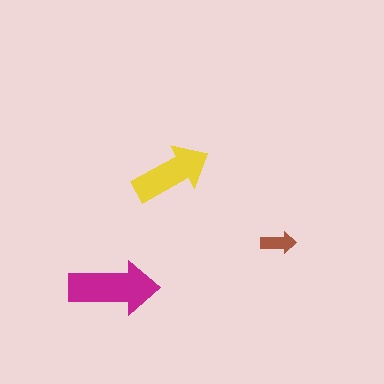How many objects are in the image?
There are 3 objects in the image.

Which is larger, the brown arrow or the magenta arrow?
The magenta one.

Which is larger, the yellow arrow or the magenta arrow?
The magenta one.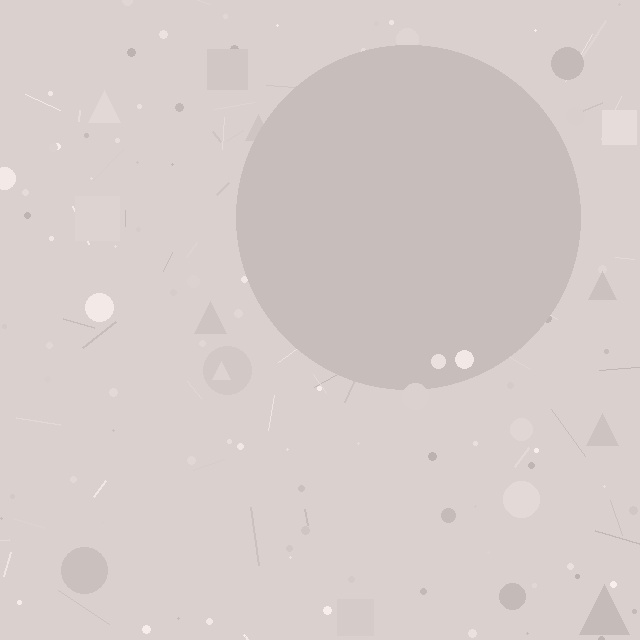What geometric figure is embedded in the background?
A circle is embedded in the background.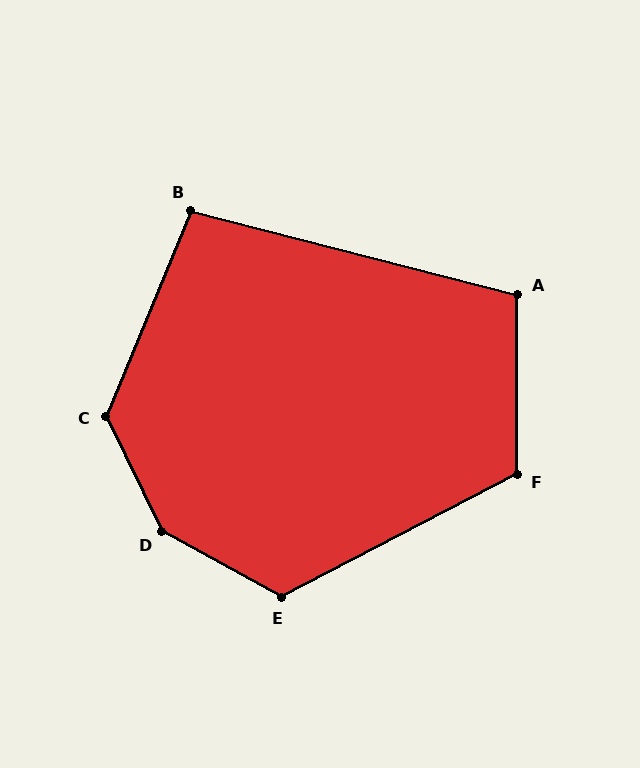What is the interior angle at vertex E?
Approximately 124 degrees (obtuse).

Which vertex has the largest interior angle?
D, at approximately 144 degrees.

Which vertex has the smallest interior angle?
B, at approximately 98 degrees.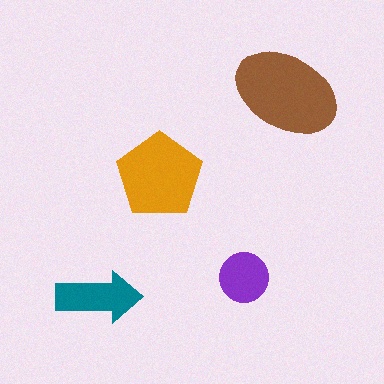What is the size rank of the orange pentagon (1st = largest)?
2nd.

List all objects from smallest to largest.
The purple circle, the teal arrow, the orange pentagon, the brown ellipse.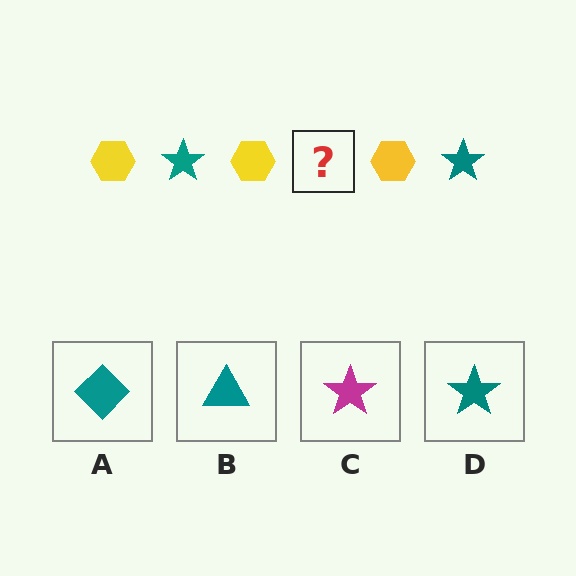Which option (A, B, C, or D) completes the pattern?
D.